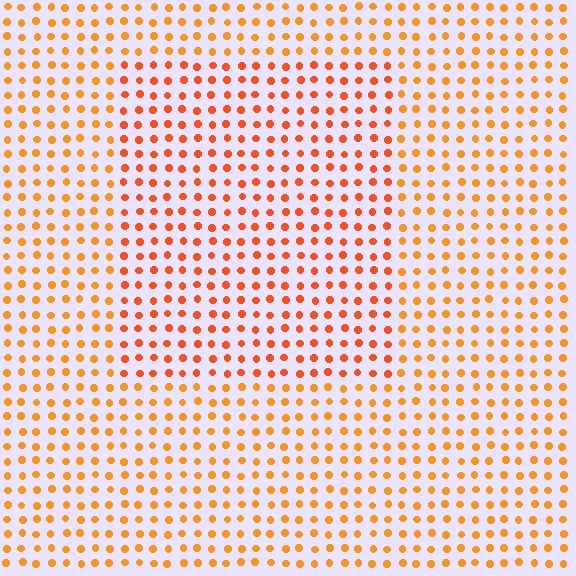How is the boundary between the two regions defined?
The boundary is defined purely by a slight shift in hue (about 20 degrees). Spacing, size, and orientation are identical on both sides.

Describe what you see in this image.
The image is filled with small orange elements in a uniform arrangement. A rectangle-shaped region is visible where the elements are tinted to a slightly different hue, forming a subtle color boundary.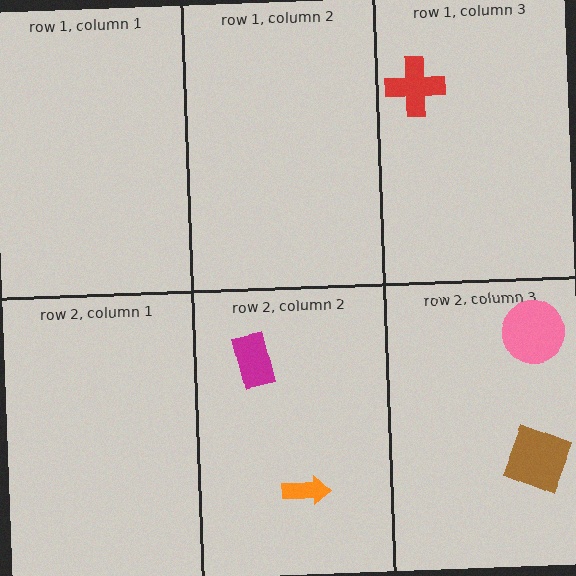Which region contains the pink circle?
The row 2, column 3 region.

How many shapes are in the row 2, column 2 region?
2.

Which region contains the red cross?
The row 1, column 3 region.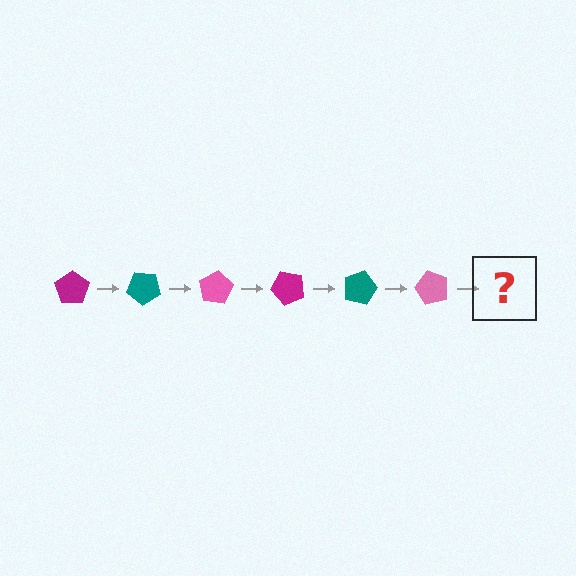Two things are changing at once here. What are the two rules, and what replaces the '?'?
The two rules are that it rotates 40 degrees each step and the color cycles through magenta, teal, and pink. The '?' should be a magenta pentagon, rotated 240 degrees from the start.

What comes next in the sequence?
The next element should be a magenta pentagon, rotated 240 degrees from the start.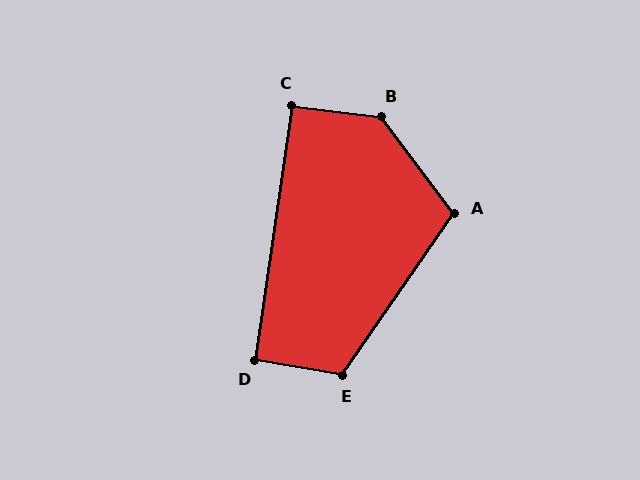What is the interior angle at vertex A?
Approximately 108 degrees (obtuse).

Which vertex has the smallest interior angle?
C, at approximately 91 degrees.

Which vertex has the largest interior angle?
B, at approximately 135 degrees.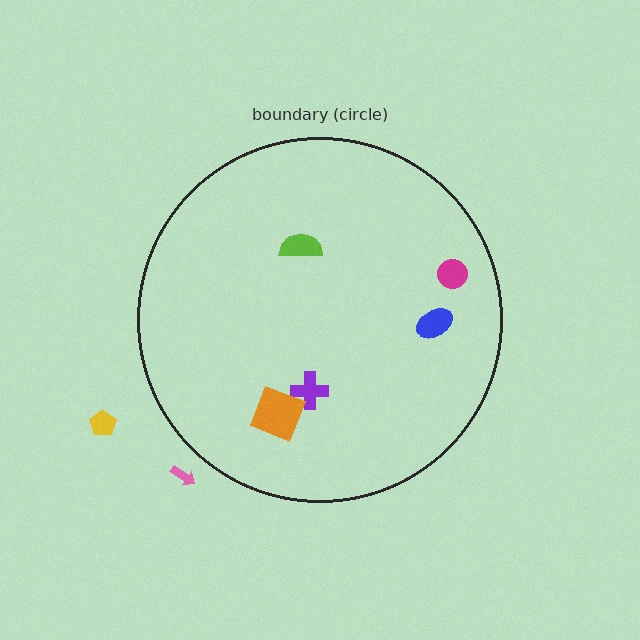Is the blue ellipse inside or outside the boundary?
Inside.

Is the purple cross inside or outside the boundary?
Inside.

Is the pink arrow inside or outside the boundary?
Outside.